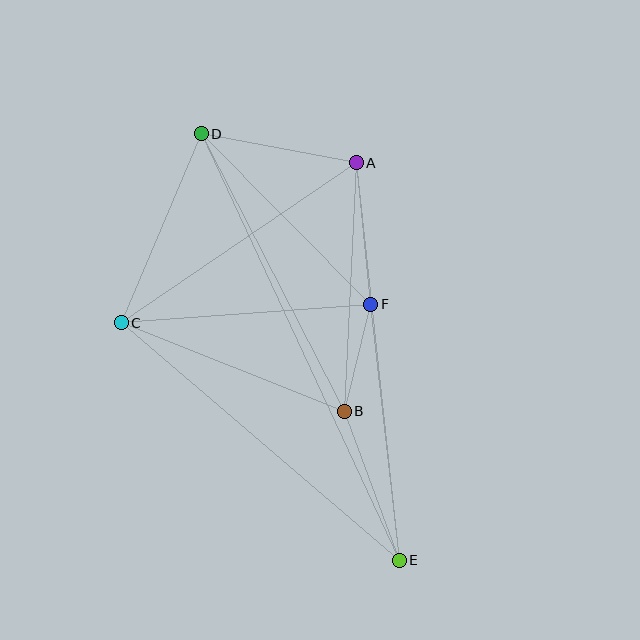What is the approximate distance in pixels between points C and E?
The distance between C and E is approximately 366 pixels.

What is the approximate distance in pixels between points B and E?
The distance between B and E is approximately 159 pixels.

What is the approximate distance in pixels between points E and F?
The distance between E and F is approximately 258 pixels.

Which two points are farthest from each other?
Points D and E are farthest from each other.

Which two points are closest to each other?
Points B and F are closest to each other.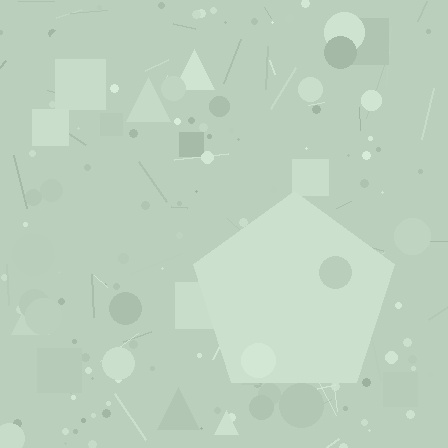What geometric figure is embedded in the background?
A pentagon is embedded in the background.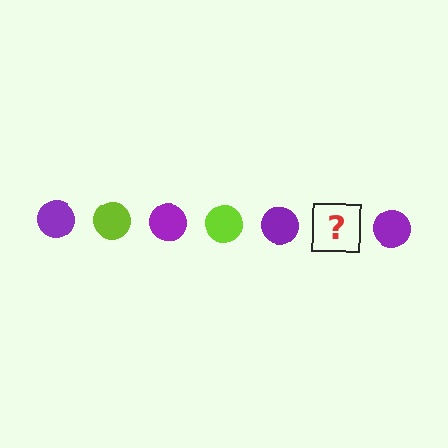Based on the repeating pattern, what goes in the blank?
The blank should be a lime circle.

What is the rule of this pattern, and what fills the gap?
The rule is that the pattern cycles through purple, lime circles. The gap should be filled with a lime circle.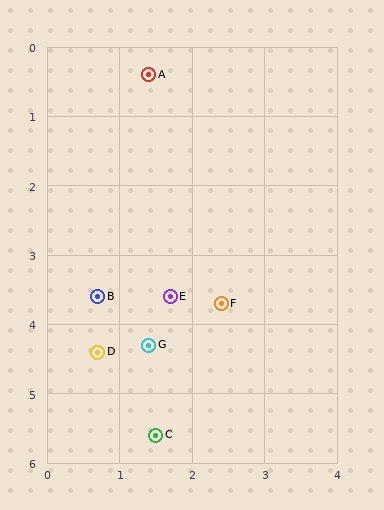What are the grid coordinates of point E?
Point E is at approximately (1.7, 3.6).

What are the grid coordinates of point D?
Point D is at approximately (0.7, 4.4).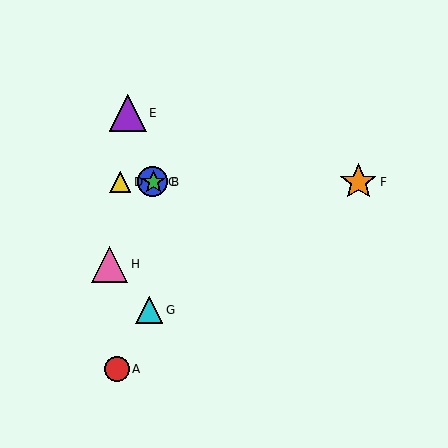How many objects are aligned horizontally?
4 objects (B, C, D, F) are aligned horizontally.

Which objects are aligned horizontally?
Objects B, C, D, F are aligned horizontally.